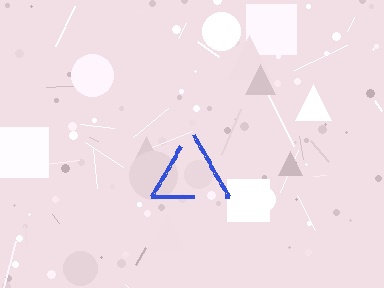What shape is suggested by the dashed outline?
The dashed outline suggests a triangle.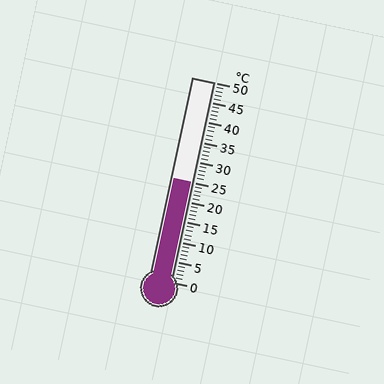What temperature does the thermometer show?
The thermometer shows approximately 25°C.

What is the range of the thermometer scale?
The thermometer scale ranges from 0°C to 50°C.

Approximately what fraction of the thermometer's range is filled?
The thermometer is filled to approximately 50% of its range.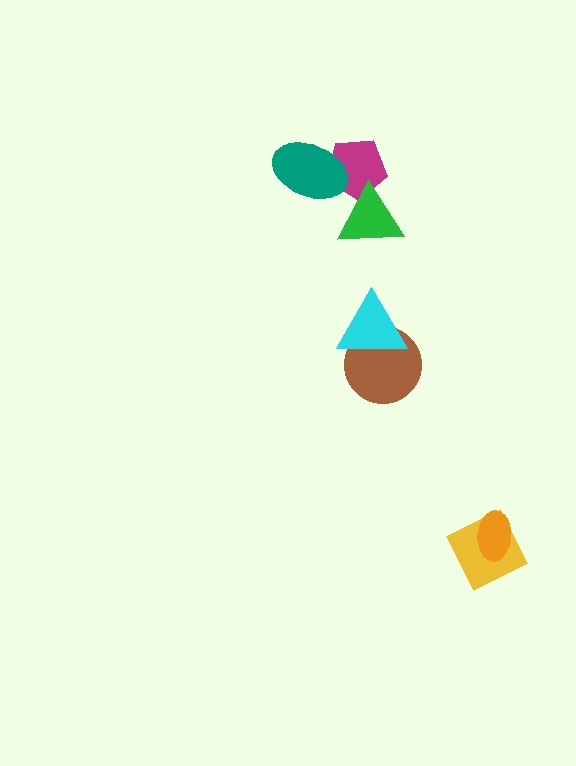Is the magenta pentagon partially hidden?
Yes, it is partially covered by another shape.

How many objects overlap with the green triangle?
1 object overlaps with the green triangle.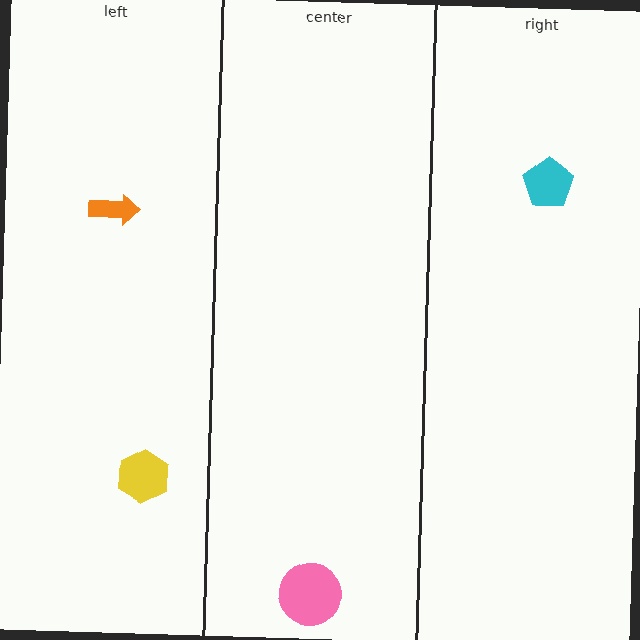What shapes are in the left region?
The orange arrow, the yellow hexagon.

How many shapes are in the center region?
1.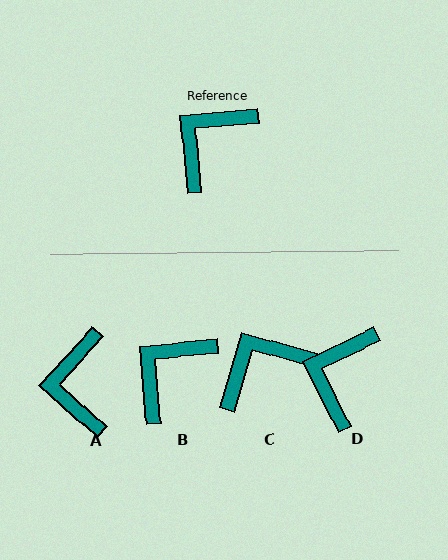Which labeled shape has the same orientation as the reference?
B.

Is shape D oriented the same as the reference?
No, it is off by about 21 degrees.